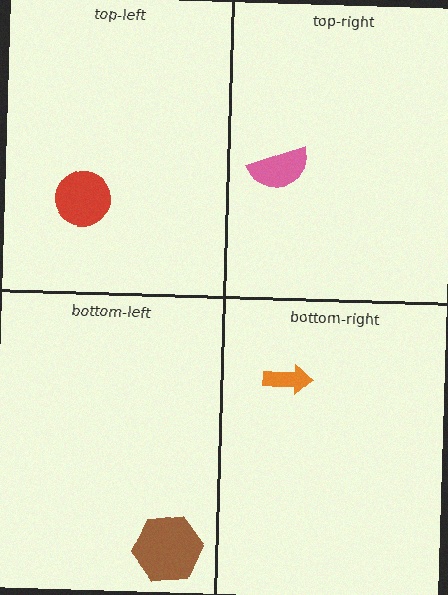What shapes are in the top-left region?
The red circle.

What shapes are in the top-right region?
The pink semicircle.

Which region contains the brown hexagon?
The bottom-left region.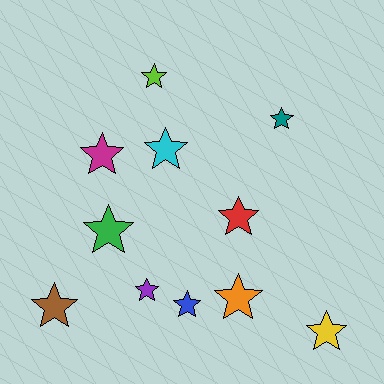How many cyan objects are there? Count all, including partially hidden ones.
There is 1 cyan object.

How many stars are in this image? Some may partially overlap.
There are 11 stars.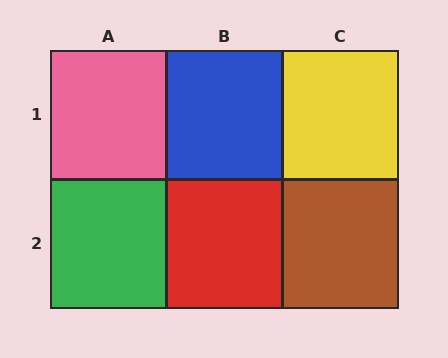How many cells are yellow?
1 cell is yellow.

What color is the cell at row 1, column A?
Pink.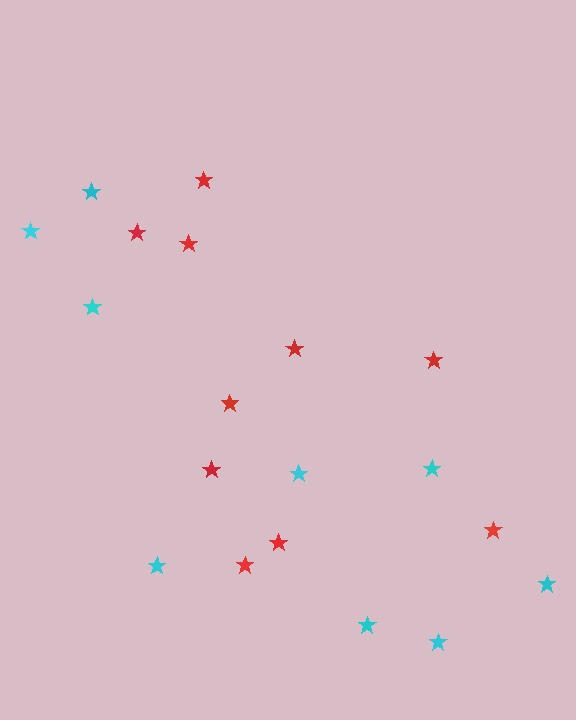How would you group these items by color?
There are 2 groups: one group of red stars (10) and one group of cyan stars (9).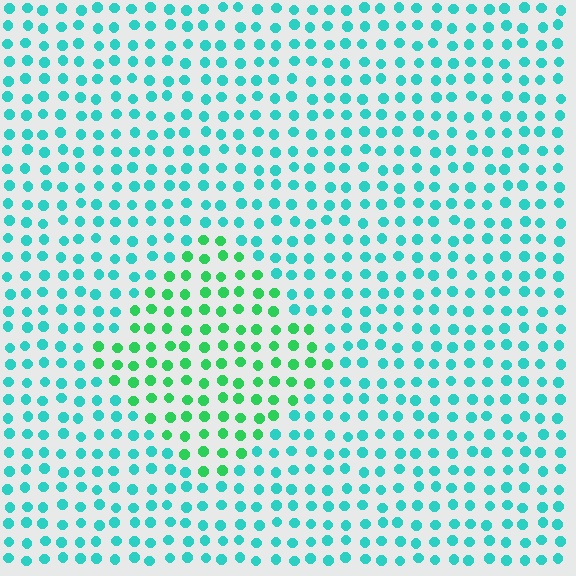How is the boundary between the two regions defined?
The boundary is defined purely by a slight shift in hue (about 39 degrees). Spacing, size, and orientation are identical on both sides.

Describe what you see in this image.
The image is filled with small cyan elements in a uniform arrangement. A diamond-shaped region is visible where the elements are tinted to a slightly different hue, forming a subtle color boundary.